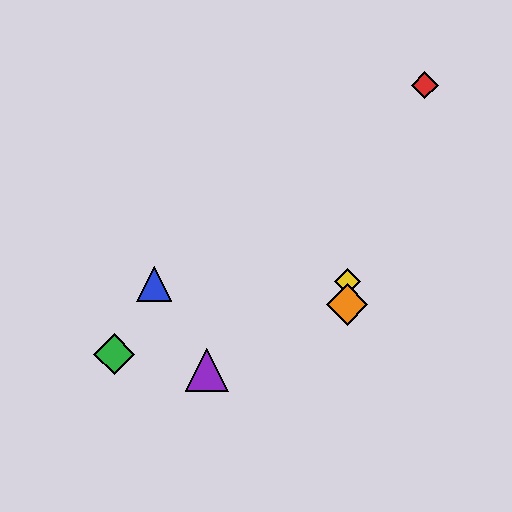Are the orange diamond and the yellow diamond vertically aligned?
Yes, both are at x≈347.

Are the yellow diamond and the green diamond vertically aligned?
No, the yellow diamond is at x≈347 and the green diamond is at x≈114.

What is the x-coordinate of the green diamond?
The green diamond is at x≈114.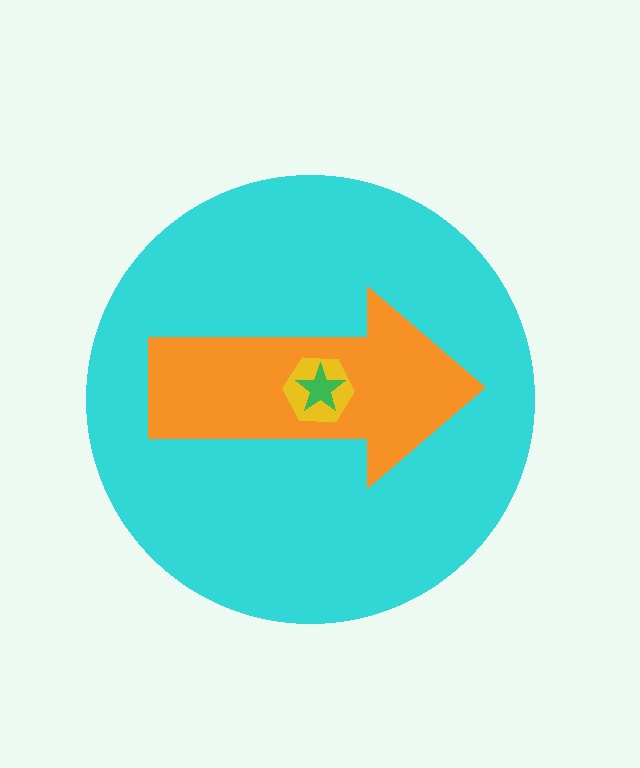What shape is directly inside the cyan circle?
The orange arrow.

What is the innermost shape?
The green star.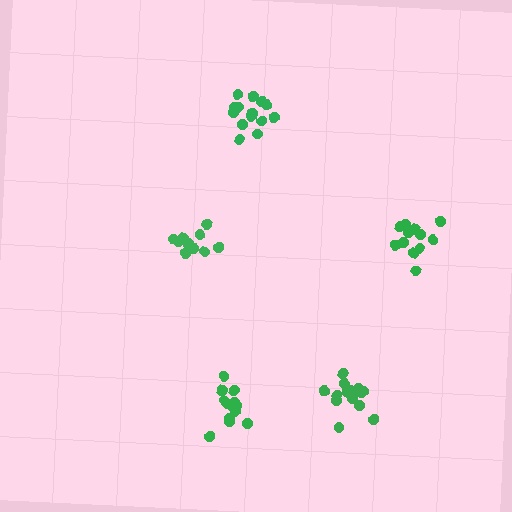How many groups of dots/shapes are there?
There are 5 groups.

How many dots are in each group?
Group 1: 12 dots, Group 2: 16 dots, Group 3: 10 dots, Group 4: 14 dots, Group 5: 15 dots (67 total).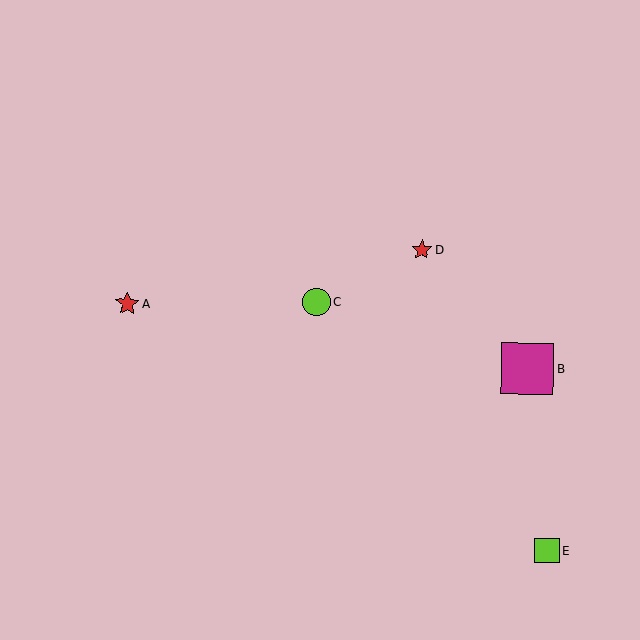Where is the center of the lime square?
The center of the lime square is at (547, 550).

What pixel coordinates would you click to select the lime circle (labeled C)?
Click at (317, 302) to select the lime circle C.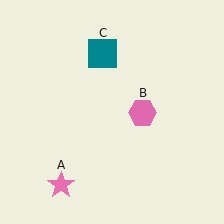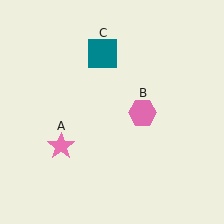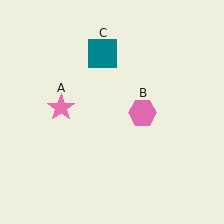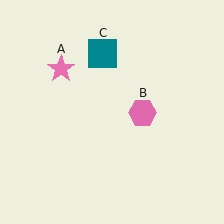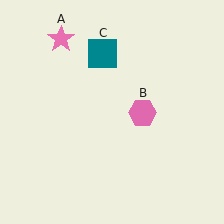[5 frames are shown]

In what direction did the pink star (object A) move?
The pink star (object A) moved up.